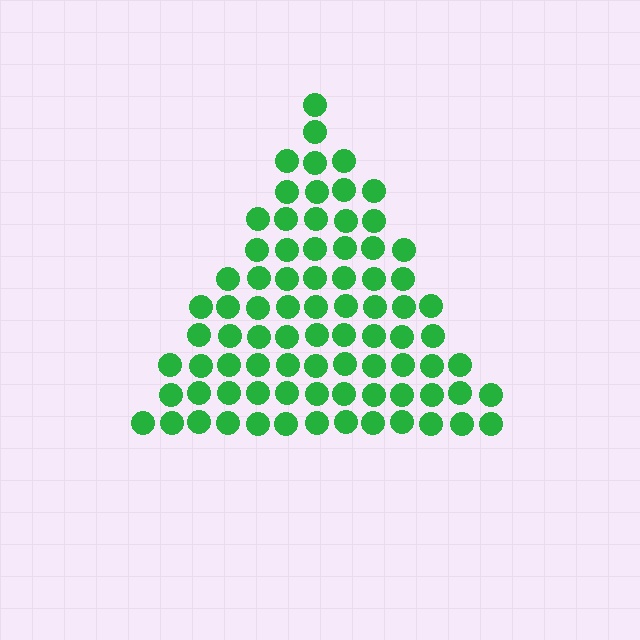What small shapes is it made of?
It is made of small circles.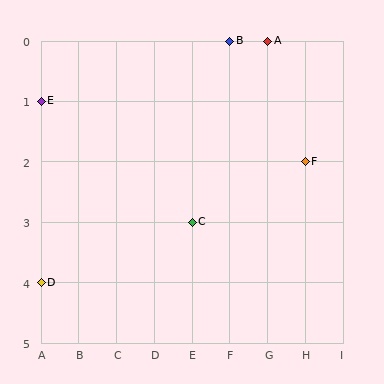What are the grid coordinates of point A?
Point A is at grid coordinates (G, 0).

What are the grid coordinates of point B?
Point B is at grid coordinates (F, 0).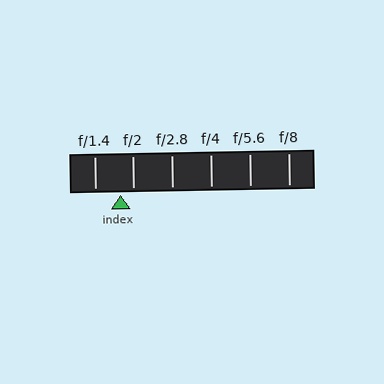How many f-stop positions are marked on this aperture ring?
There are 6 f-stop positions marked.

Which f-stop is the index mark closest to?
The index mark is closest to f/2.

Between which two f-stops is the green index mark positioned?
The index mark is between f/1.4 and f/2.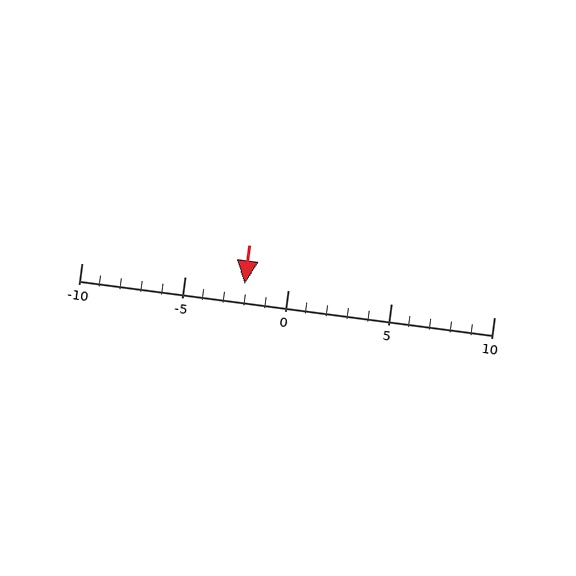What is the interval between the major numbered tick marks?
The major tick marks are spaced 5 units apart.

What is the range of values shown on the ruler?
The ruler shows values from -10 to 10.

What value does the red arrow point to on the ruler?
The red arrow points to approximately -2.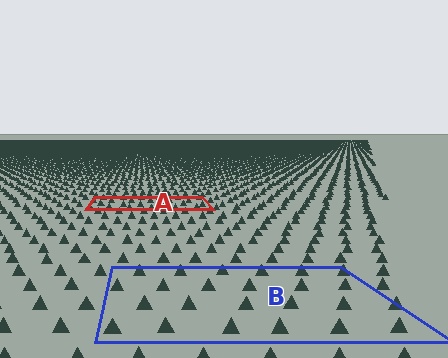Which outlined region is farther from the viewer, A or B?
Region A is farther from the viewer — the texture elements inside it appear smaller and more densely packed.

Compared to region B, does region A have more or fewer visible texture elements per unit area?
Region A has more texture elements per unit area — they are packed more densely because it is farther away.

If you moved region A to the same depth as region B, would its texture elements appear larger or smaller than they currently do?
They would appear larger. At a closer depth, the same texture elements are projected at a bigger on-screen size.